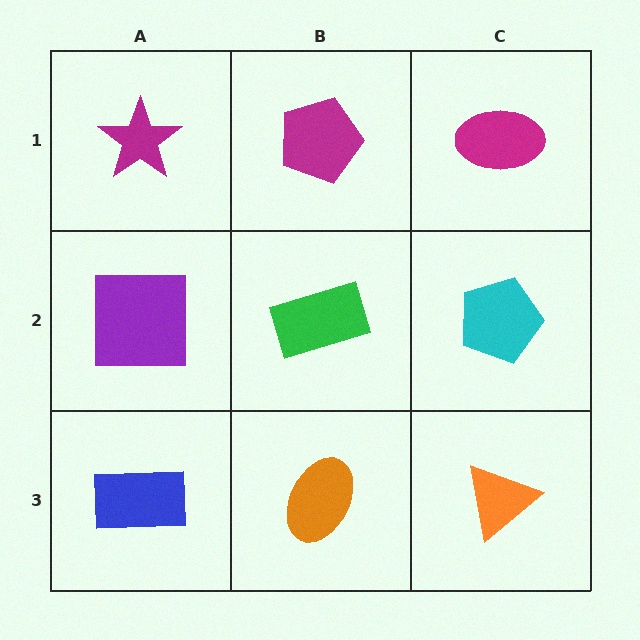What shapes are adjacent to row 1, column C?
A cyan pentagon (row 2, column C), a magenta pentagon (row 1, column B).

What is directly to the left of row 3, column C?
An orange ellipse.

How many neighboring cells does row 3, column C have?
2.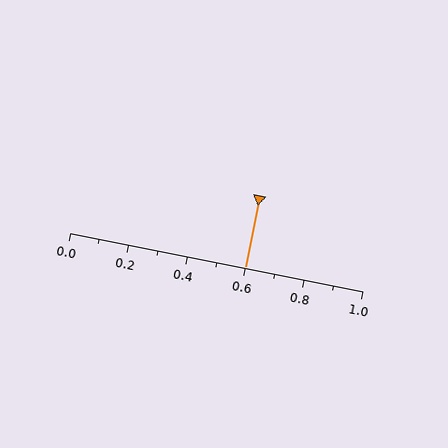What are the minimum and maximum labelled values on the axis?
The axis runs from 0.0 to 1.0.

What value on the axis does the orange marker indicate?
The marker indicates approximately 0.6.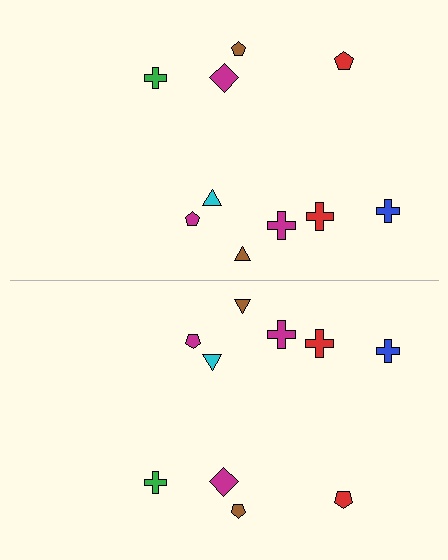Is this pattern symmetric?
Yes, this pattern has bilateral (reflection) symmetry.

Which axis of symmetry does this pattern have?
The pattern has a horizontal axis of symmetry running through the center of the image.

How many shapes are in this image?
There are 20 shapes in this image.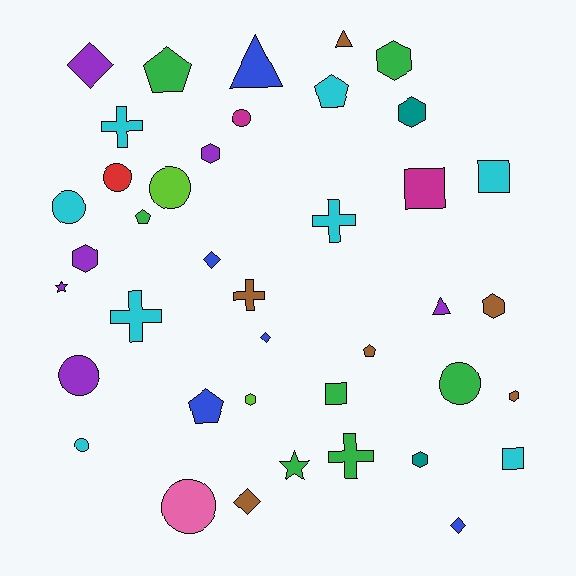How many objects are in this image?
There are 40 objects.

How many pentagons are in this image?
There are 5 pentagons.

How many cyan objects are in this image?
There are 8 cyan objects.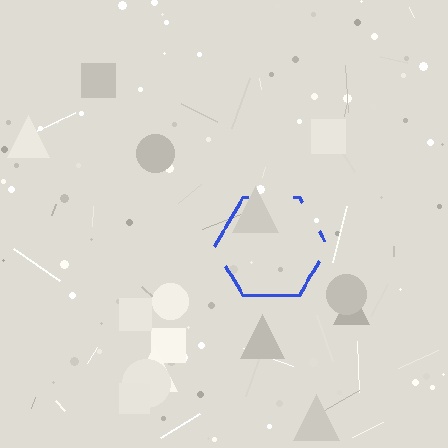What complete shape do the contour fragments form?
The contour fragments form a hexagon.